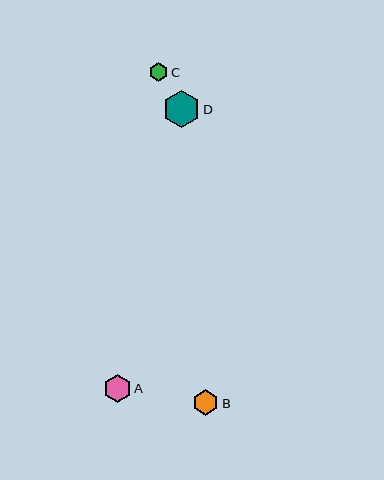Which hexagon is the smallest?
Hexagon C is the smallest with a size of approximately 19 pixels.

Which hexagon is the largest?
Hexagon D is the largest with a size of approximately 36 pixels.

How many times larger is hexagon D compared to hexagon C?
Hexagon D is approximately 1.9 times the size of hexagon C.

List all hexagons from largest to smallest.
From largest to smallest: D, A, B, C.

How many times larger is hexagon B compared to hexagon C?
Hexagon B is approximately 1.3 times the size of hexagon C.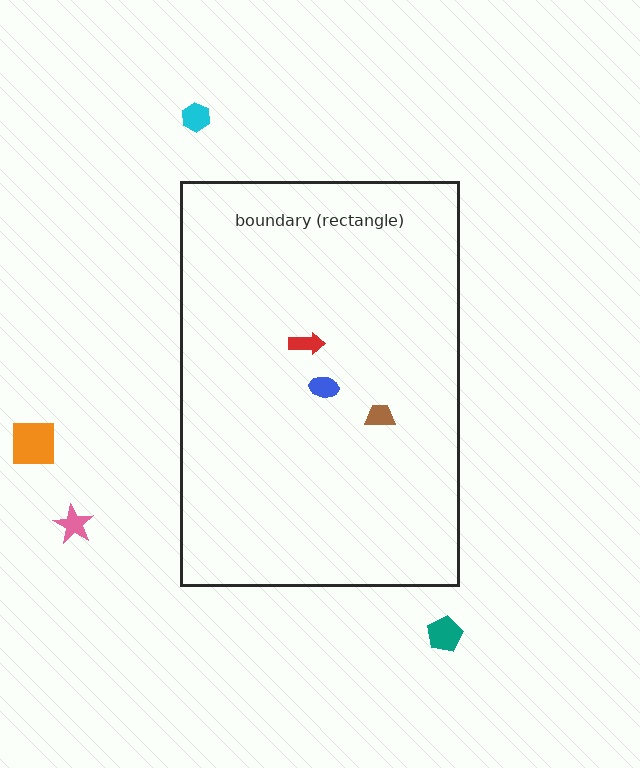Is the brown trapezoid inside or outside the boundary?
Inside.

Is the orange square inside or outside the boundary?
Outside.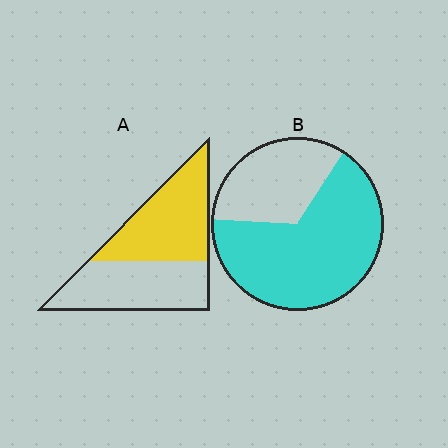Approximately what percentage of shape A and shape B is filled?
A is approximately 50% and B is approximately 65%.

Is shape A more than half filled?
Roughly half.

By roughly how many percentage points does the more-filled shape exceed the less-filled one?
By roughly 15 percentage points (B over A).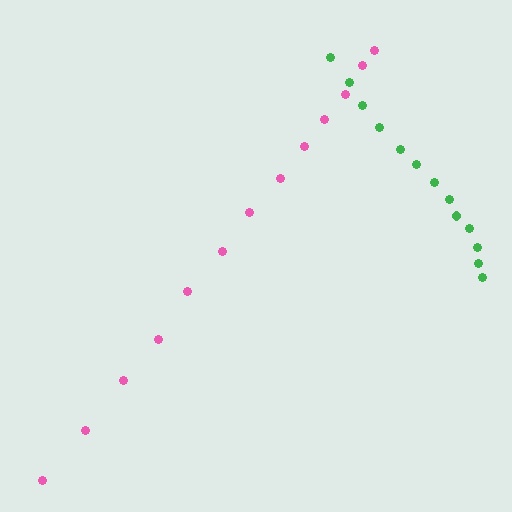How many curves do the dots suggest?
There are 2 distinct paths.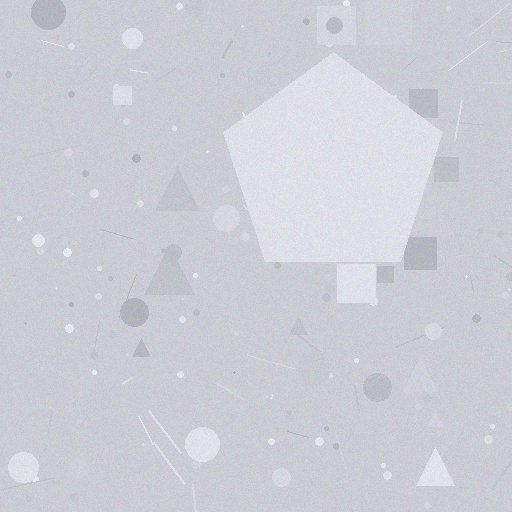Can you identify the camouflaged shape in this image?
The camouflaged shape is a pentagon.